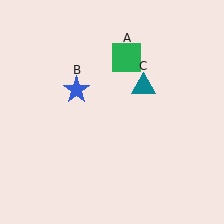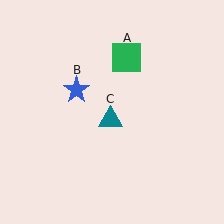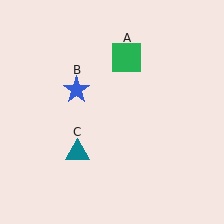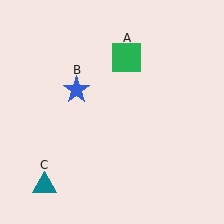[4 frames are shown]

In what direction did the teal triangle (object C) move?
The teal triangle (object C) moved down and to the left.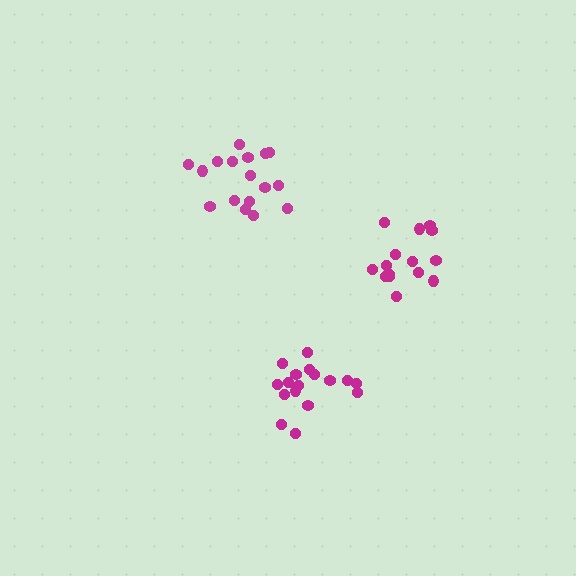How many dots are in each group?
Group 1: 17 dots, Group 2: 15 dots, Group 3: 17 dots (49 total).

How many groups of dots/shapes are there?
There are 3 groups.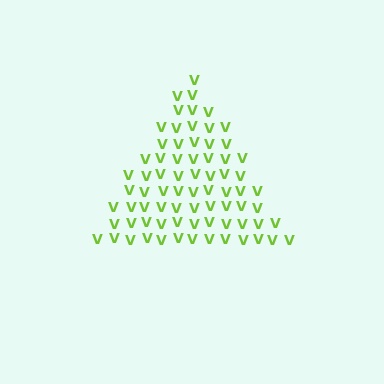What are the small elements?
The small elements are letter V's.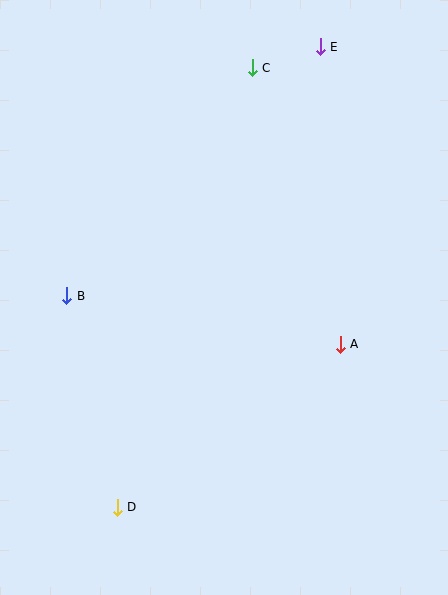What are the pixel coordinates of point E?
Point E is at (320, 47).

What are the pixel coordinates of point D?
Point D is at (117, 507).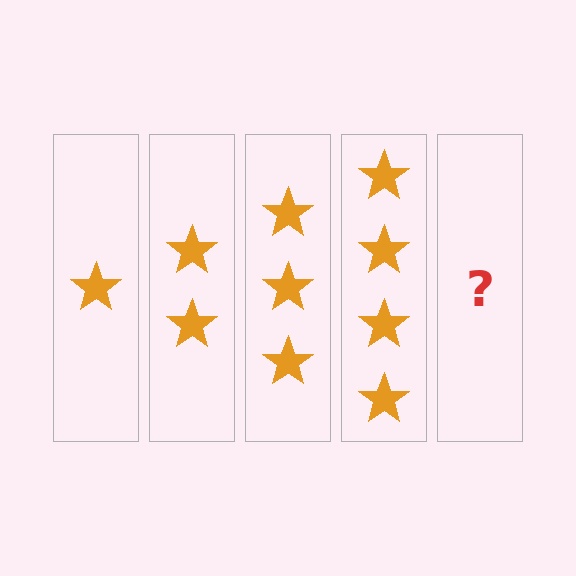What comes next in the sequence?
The next element should be 5 stars.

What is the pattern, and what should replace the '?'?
The pattern is that each step adds one more star. The '?' should be 5 stars.